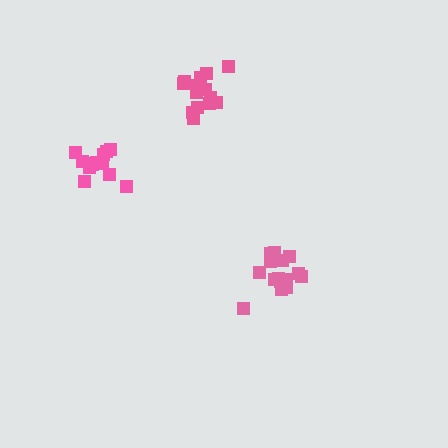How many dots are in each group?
Group 1: 16 dots, Group 2: 13 dots, Group 3: 15 dots (44 total).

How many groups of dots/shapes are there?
There are 3 groups.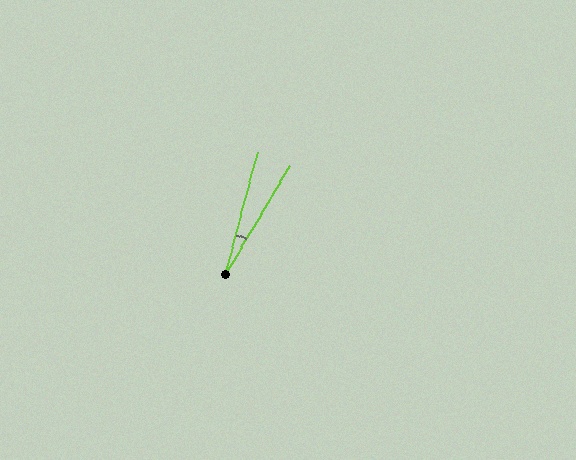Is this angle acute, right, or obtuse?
It is acute.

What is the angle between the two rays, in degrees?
Approximately 16 degrees.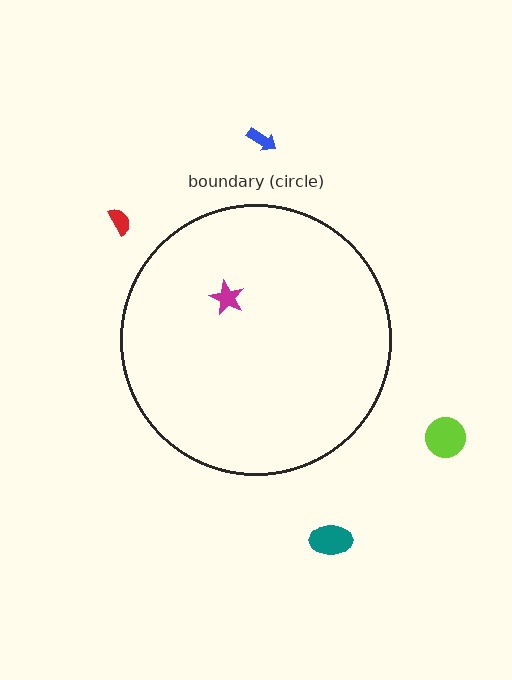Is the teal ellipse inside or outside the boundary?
Outside.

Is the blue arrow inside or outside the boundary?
Outside.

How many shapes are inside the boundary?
1 inside, 4 outside.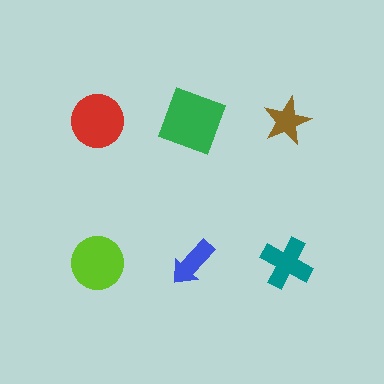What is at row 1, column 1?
A red circle.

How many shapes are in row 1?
3 shapes.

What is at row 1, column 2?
A green square.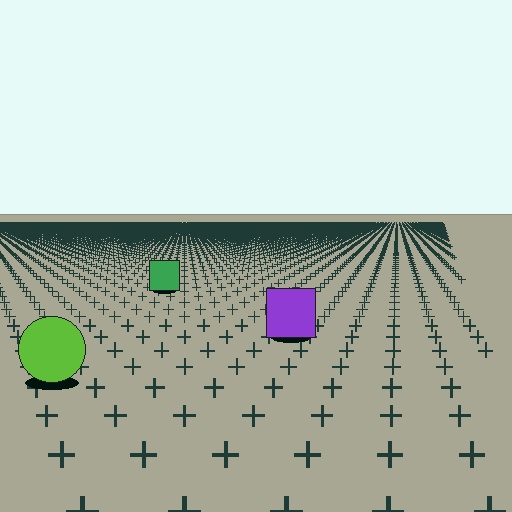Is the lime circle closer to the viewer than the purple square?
Yes. The lime circle is closer — you can tell from the texture gradient: the ground texture is coarser near it.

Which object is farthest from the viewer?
The green square is farthest from the viewer. It appears smaller and the ground texture around it is denser.